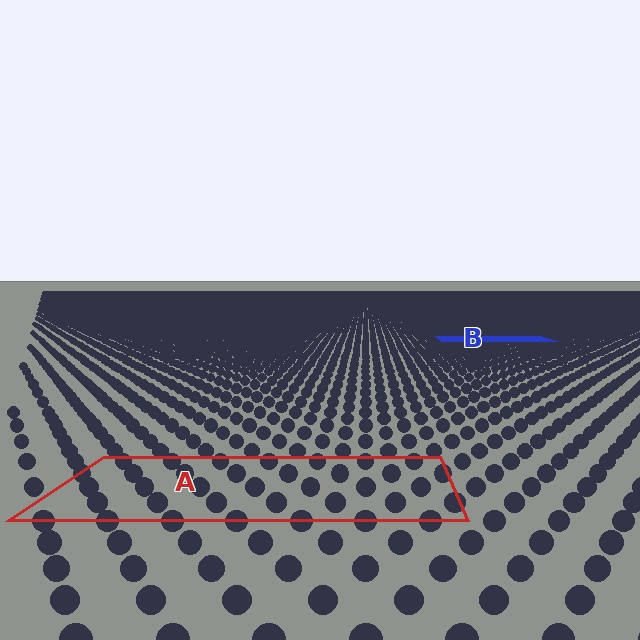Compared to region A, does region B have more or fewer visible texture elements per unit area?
Region B has more texture elements per unit area — they are packed more densely because it is farther away.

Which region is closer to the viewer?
Region A is closer. The texture elements there are larger and more spread out.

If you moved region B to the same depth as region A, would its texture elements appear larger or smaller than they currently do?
They would appear larger. At a closer depth, the same texture elements are projected at a bigger on-screen size.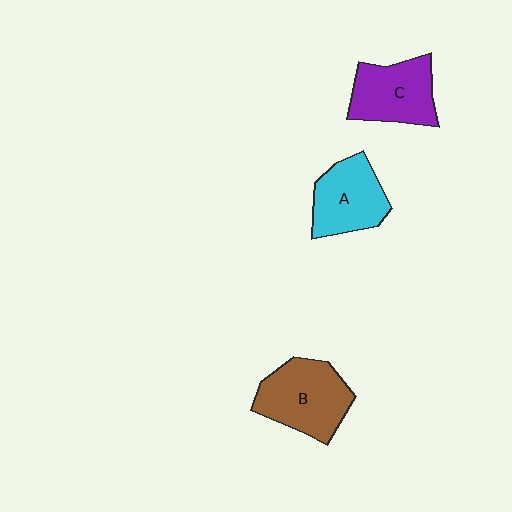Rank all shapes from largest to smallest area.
From largest to smallest: B (brown), C (purple), A (cyan).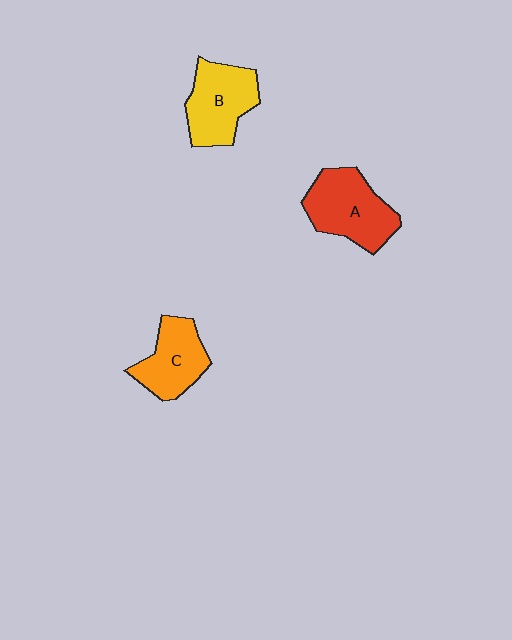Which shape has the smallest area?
Shape C (orange).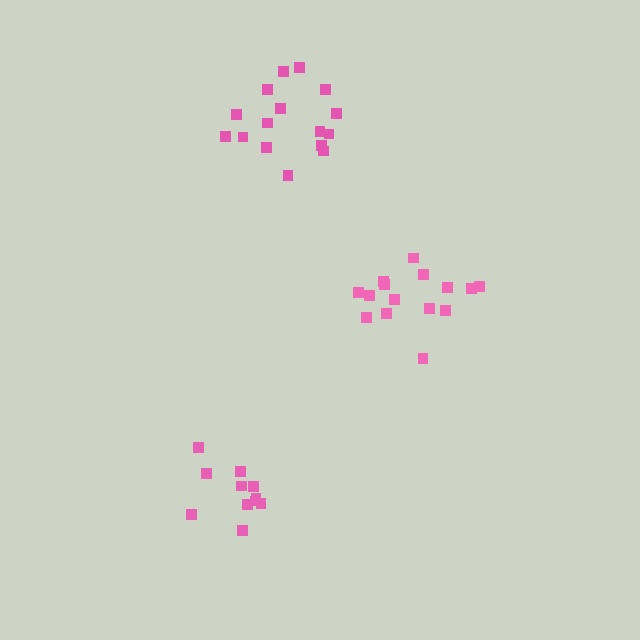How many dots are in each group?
Group 1: 16 dots, Group 2: 15 dots, Group 3: 11 dots (42 total).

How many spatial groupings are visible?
There are 3 spatial groupings.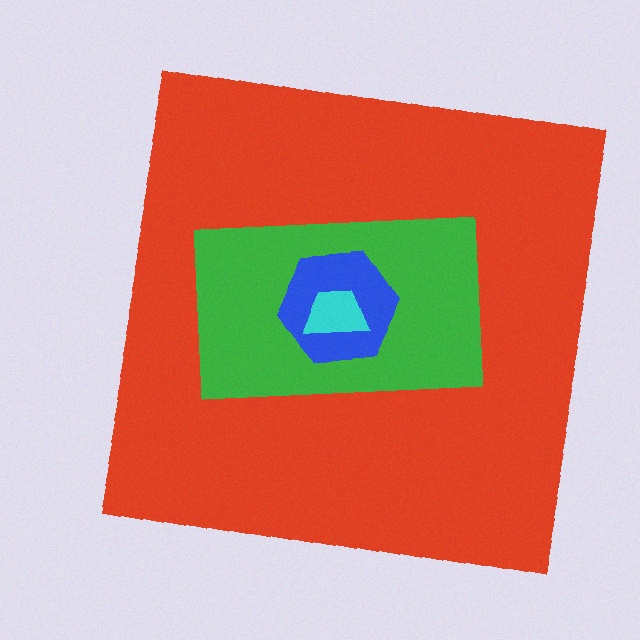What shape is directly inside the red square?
The green rectangle.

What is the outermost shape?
The red square.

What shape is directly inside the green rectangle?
The blue hexagon.